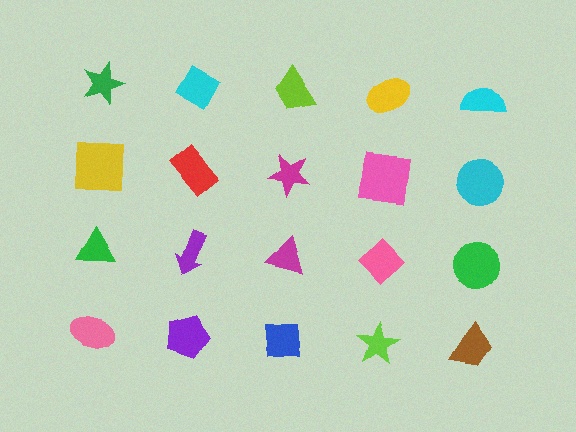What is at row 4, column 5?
A brown trapezoid.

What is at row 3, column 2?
A purple arrow.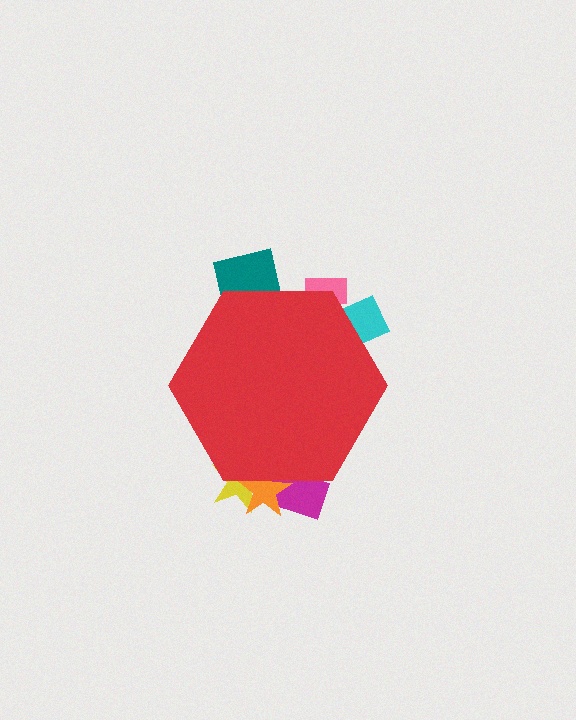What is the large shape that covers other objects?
A red hexagon.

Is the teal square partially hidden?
Yes, the teal square is partially hidden behind the red hexagon.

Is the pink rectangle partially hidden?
Yes, the pink rectangle is partially hidden behind the red hexagon.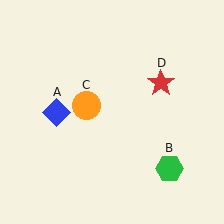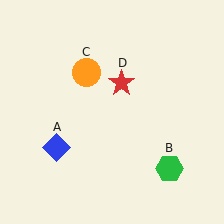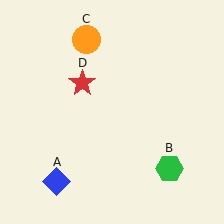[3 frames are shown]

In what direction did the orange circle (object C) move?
The orange circle (object C) moved up.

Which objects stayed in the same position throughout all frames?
Green hexagon (object B) remained stationary.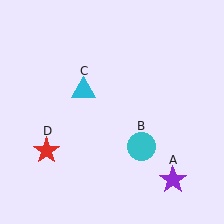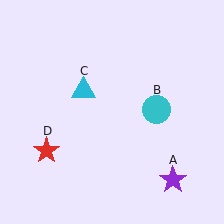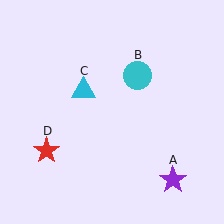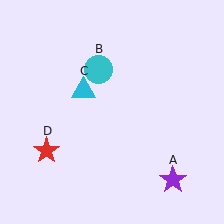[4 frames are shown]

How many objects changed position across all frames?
1 object changed position: cyan circle (object B).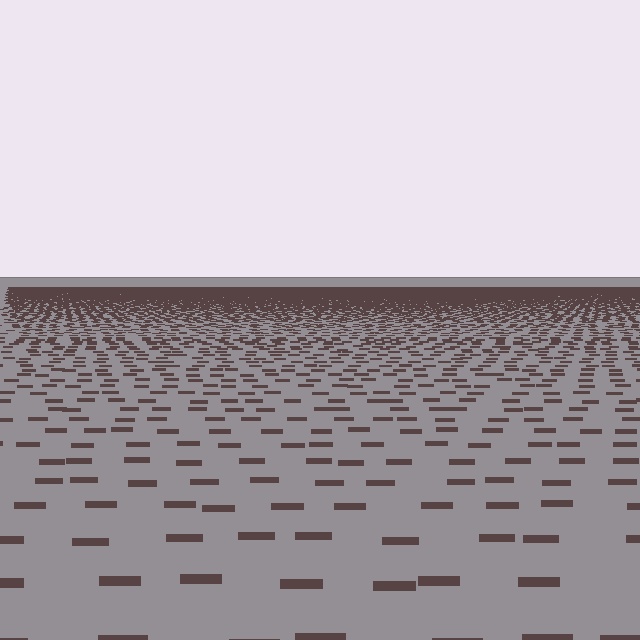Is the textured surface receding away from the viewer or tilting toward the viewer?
The surface is receding away from the viewer. Texture elements get smaller and denser toward the top.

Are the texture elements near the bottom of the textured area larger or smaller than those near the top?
Larger. Near the bottom, elements are closer to the viewer and appear at a bigger on-screen size.